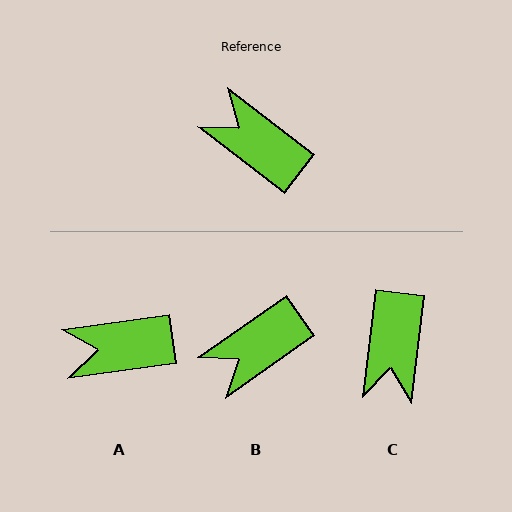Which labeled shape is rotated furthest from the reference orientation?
C, about 121 degrees away.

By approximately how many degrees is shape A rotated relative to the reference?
Approximately 46 degrees counter-clockwise.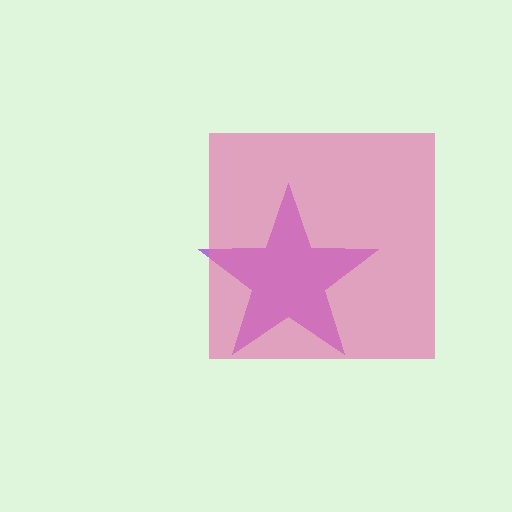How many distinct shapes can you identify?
There are 2 distinct shapes: a purple star, a pink square.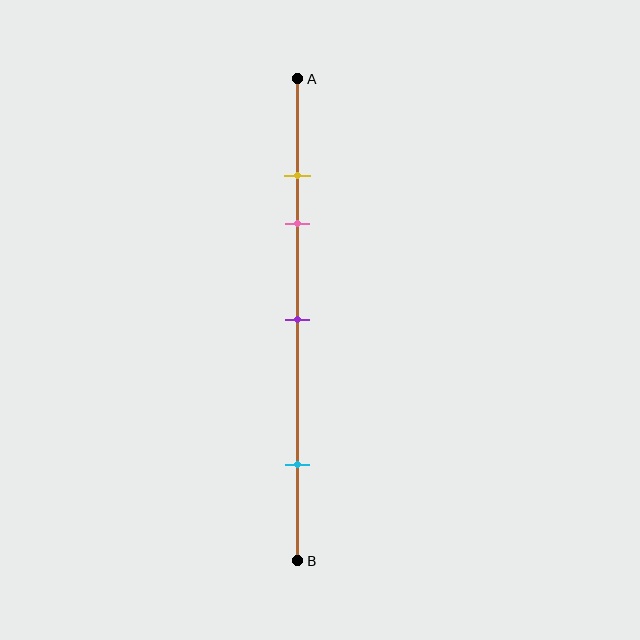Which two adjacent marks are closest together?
The yellow and pink marks are the closest adjacent pair.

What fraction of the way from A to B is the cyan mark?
The cyan mark is approximately 80% (0.8) of the way from A to B.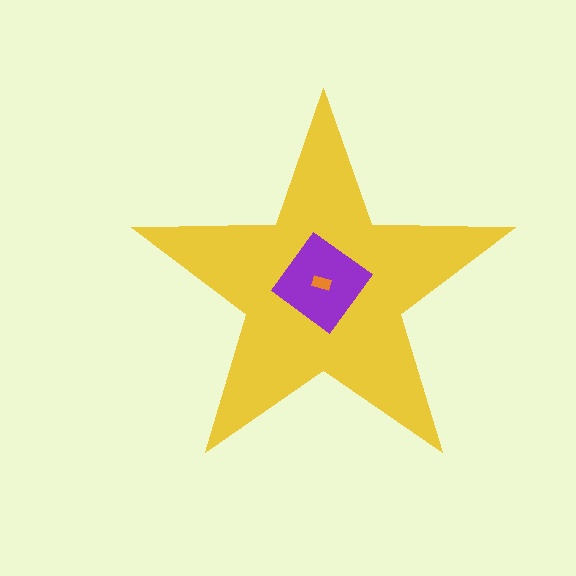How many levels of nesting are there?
3.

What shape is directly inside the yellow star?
The purple diamond.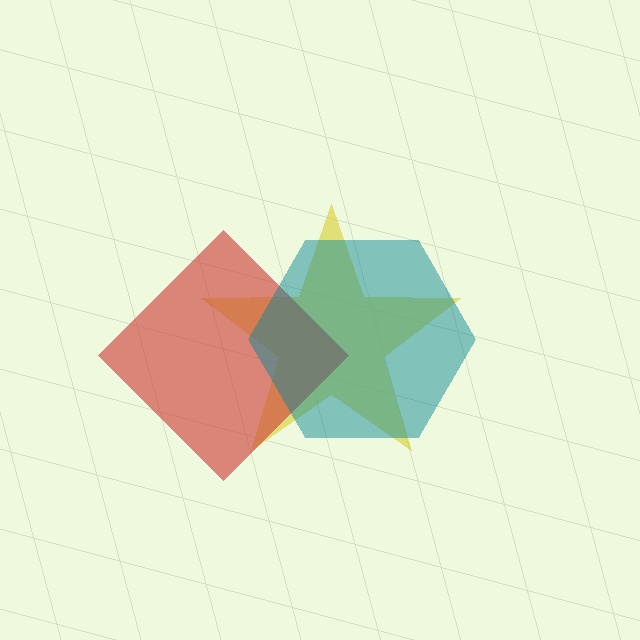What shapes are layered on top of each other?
The layered shapes are: a yellow star, a red diamond, a teal hexagon.